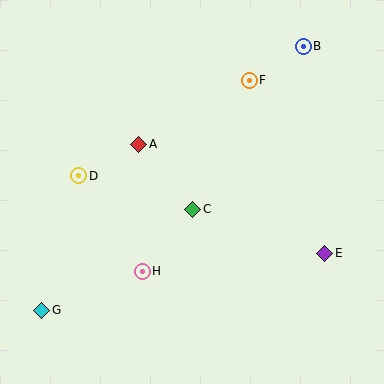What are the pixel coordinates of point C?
Point C is at (193, 209).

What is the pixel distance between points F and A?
The distance between F and A is 128 pixels.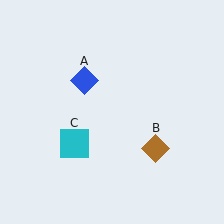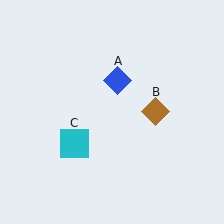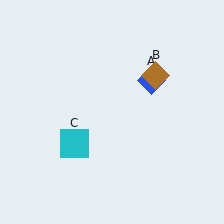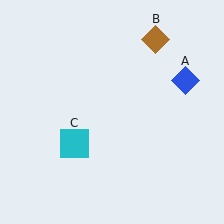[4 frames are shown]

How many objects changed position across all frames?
2 objects changed position: blue diamond (object A), brown diamond (object B).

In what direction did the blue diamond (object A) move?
The blue diamond (object A) moved right.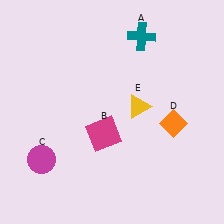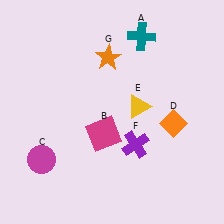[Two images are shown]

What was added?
A purple cross (F), an orange star (G) were added in Image 2.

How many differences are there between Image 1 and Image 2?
There are 2 differences between the two images.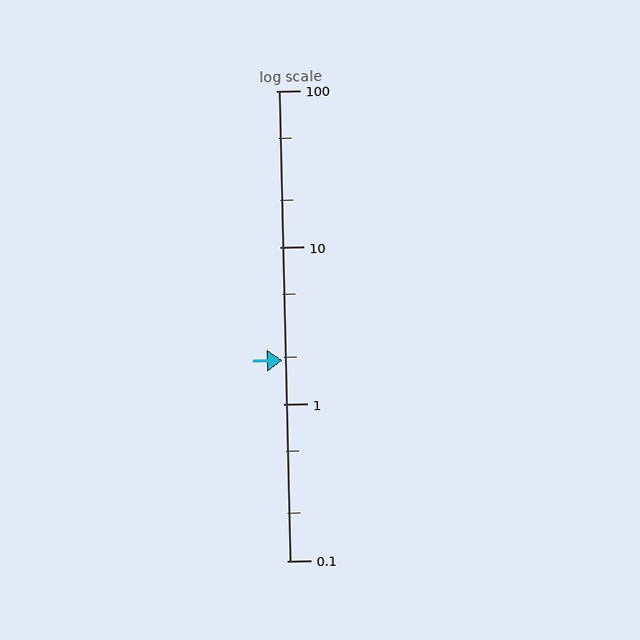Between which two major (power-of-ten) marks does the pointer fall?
The pointer is between 1 and 10.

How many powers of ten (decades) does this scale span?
The scale spans 3 decades, from 0.1 to 100.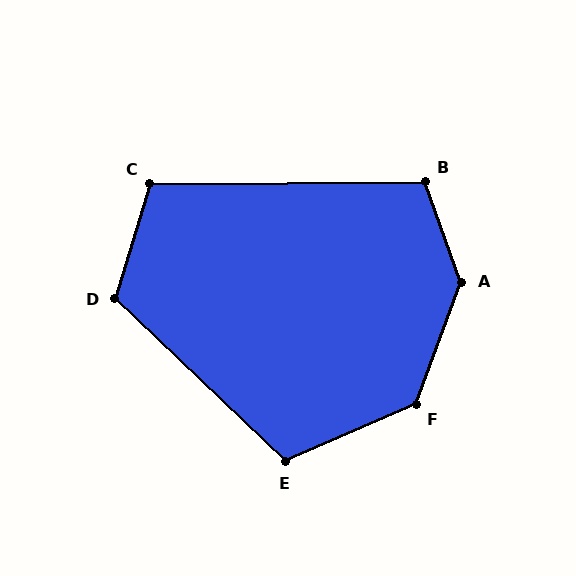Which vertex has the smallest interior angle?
C, at approximately 107 degrees.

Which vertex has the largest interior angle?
A, at approximately 140 degrees.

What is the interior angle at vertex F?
Approximately 134 degrees (obtuse).